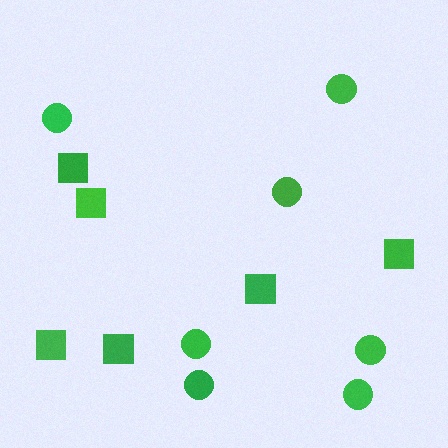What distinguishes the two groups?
There are 2 groups: one group of squares (6) and one group of circles (7).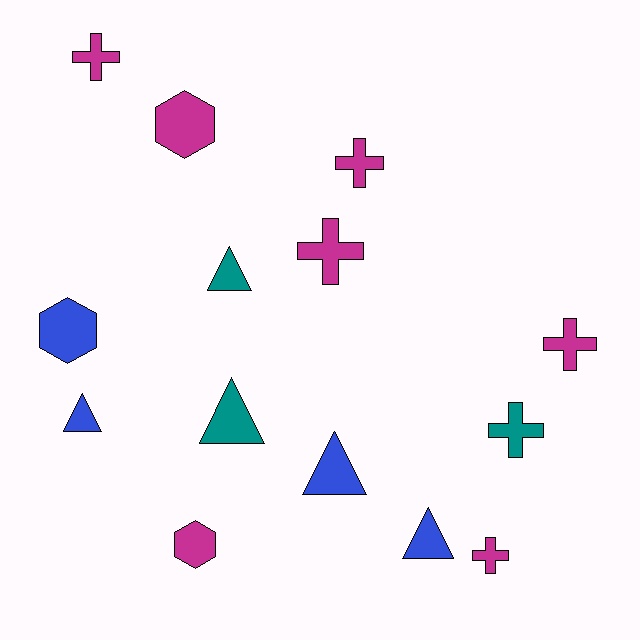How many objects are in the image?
There are 14 objects.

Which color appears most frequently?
Magenta, with 7 objects.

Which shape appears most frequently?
Cross, with 6 objects.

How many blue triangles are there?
There are 3 blue triangles.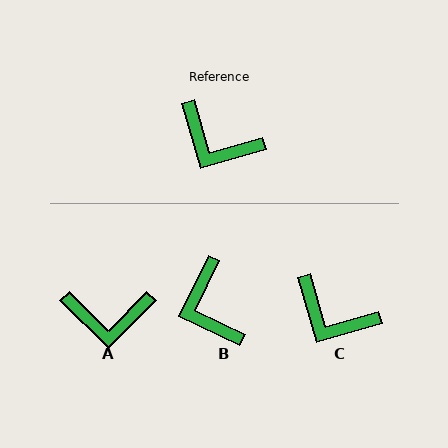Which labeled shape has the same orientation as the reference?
C.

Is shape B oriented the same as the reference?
No, it is off by about 42 degrees.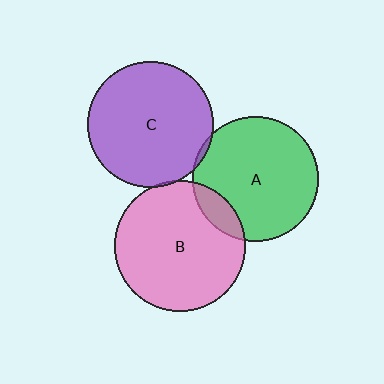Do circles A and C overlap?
Yes.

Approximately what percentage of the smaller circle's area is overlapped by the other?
Approximately 5%.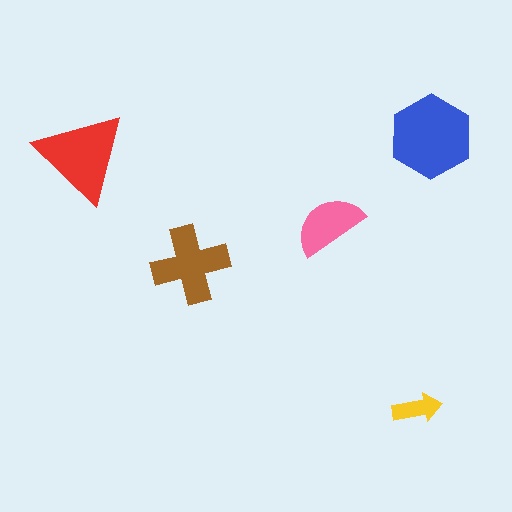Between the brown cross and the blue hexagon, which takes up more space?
The blue hexagon.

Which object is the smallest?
The yellow arrow.